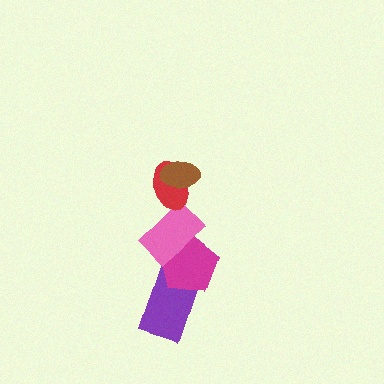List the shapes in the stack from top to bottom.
From top to bottom: the brown ellipse, the red ellipse, the pink rectangle, the magenta pentagon, the purple rectangle.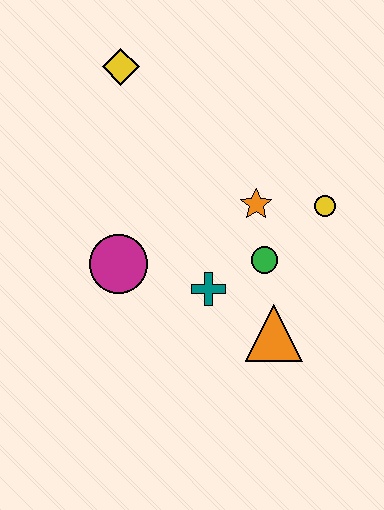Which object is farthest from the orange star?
The yellow diamond is farthest from the orange star.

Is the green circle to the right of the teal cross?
Yes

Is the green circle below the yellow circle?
Yes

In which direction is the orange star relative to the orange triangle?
The orange star is above the orange triangle.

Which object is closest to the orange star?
The green circle is closest to the orange star.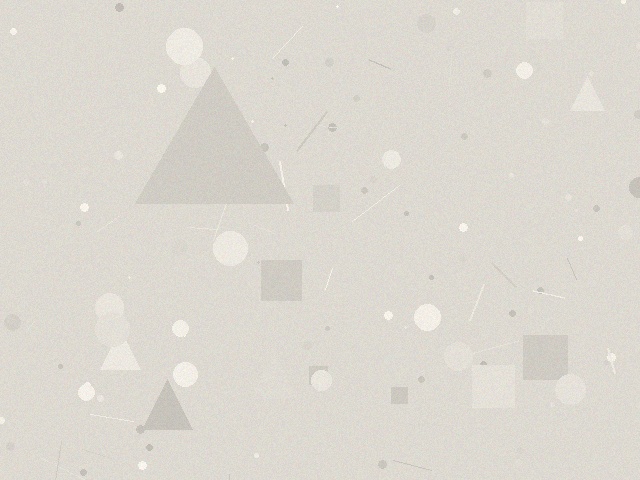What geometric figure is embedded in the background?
A triangle is embedded in the background.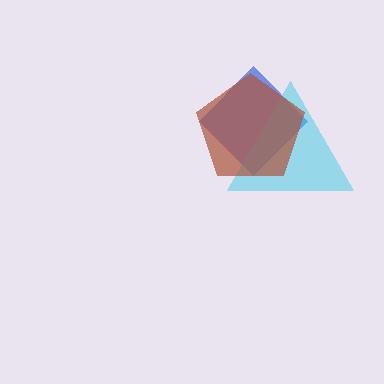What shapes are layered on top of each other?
The layered shapes are: a blue diamond, a cyan triangle, a brown pentagon.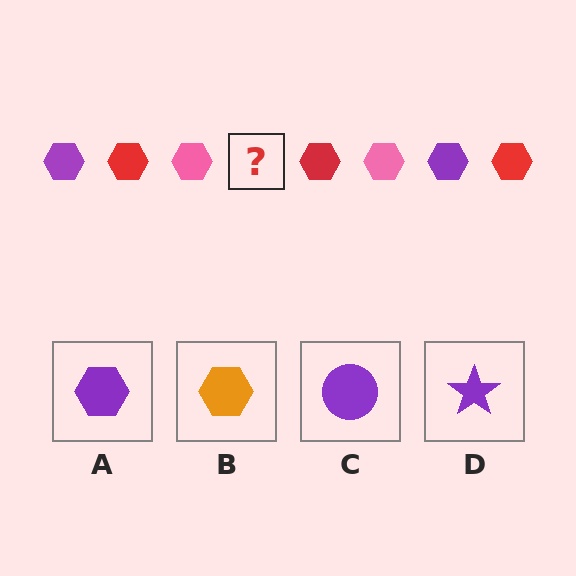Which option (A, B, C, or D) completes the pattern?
A.